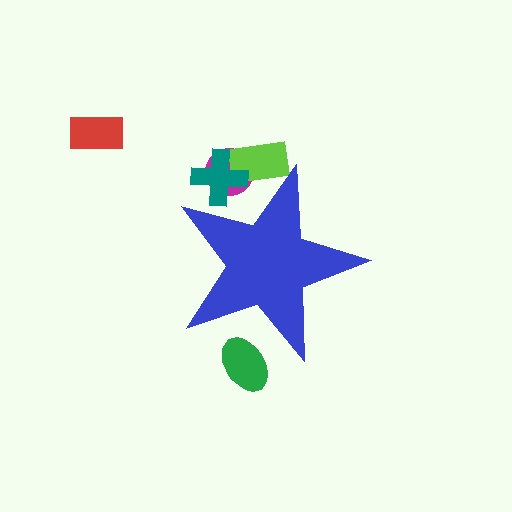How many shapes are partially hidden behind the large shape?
4 shapes are partially hidden.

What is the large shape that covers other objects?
A blue star.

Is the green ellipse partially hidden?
Yes, the green ellipse is partially hidden behind the blue star.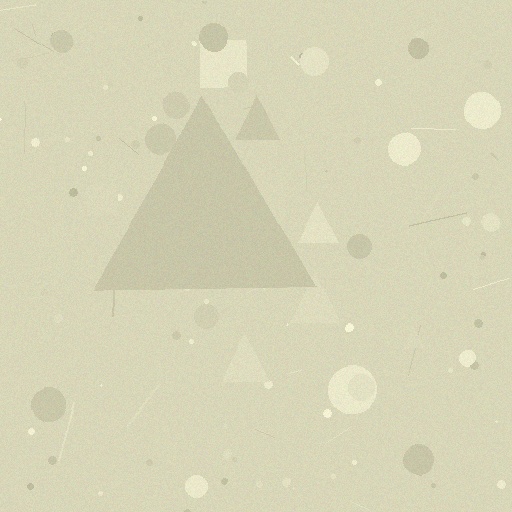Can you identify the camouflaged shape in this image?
The camouflaged shape is a triangle.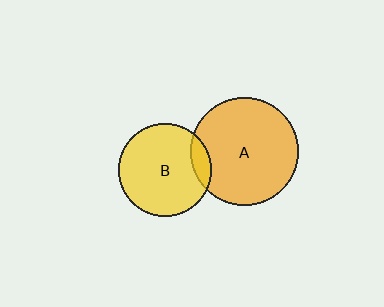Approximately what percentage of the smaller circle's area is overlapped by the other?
Approximately 10%.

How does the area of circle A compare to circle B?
Approximately 1.4 times.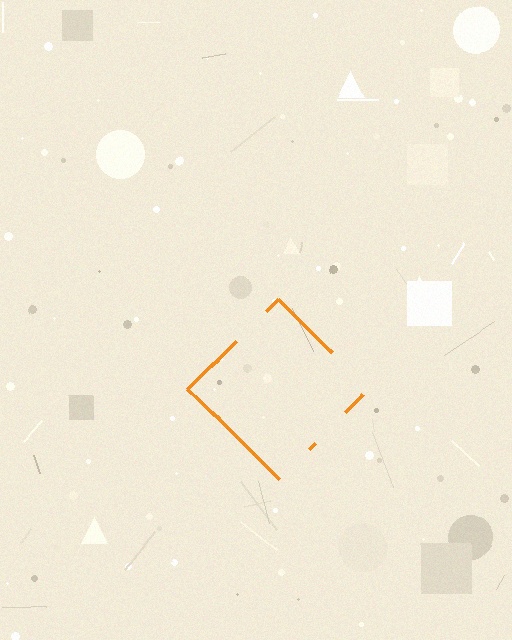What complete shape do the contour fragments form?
The contour fragments form a diamond.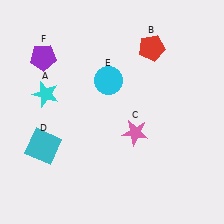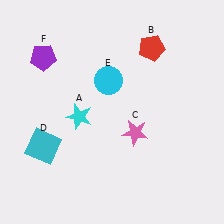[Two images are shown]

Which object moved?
The cyan star (A) moved right.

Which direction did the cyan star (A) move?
The cyan star (A) moved right.